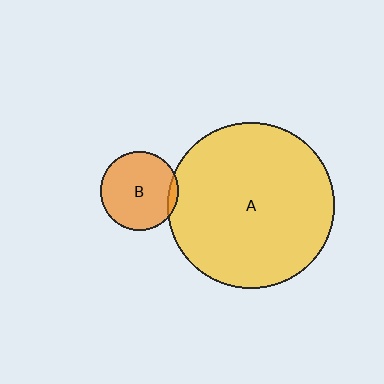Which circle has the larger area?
Circle A (yellow).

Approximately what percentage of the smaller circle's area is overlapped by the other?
Approximately 5%.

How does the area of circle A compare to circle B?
Approximately 4.5 times.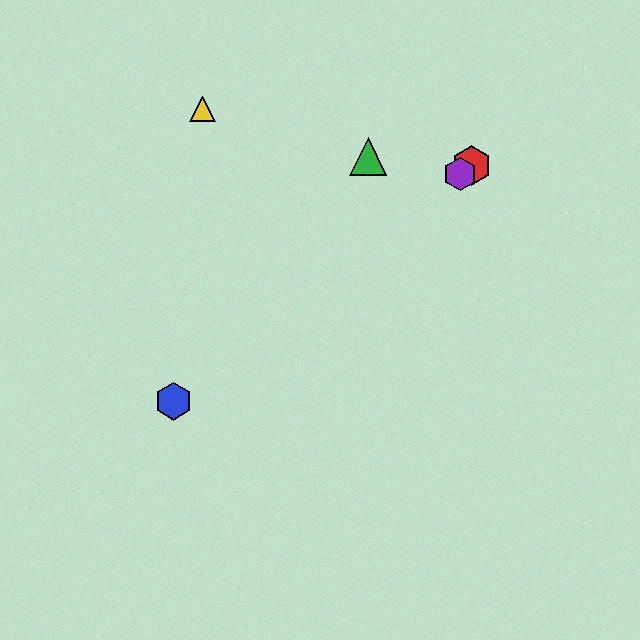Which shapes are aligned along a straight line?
The red hexagon, the blue hexagon, the purple hexagon are aligned along a straight line.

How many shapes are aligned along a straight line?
3 shapes (the red hexagon, the blue hexagon, the purple hexagon) are aligned along a straight line.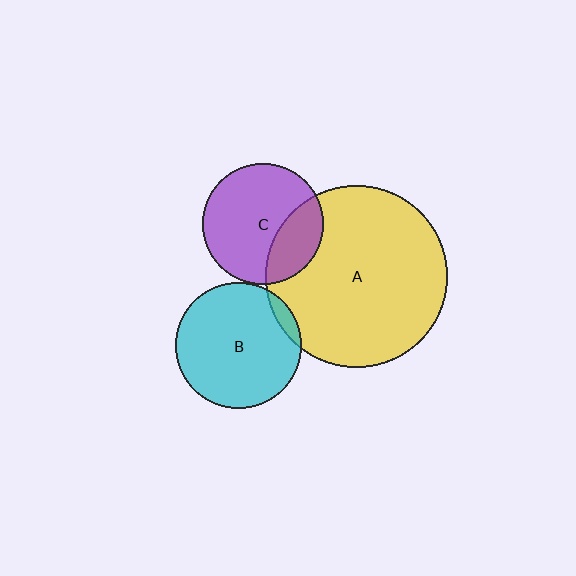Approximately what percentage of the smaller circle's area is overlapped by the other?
Approximately 5%.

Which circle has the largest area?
Circle A (yellow).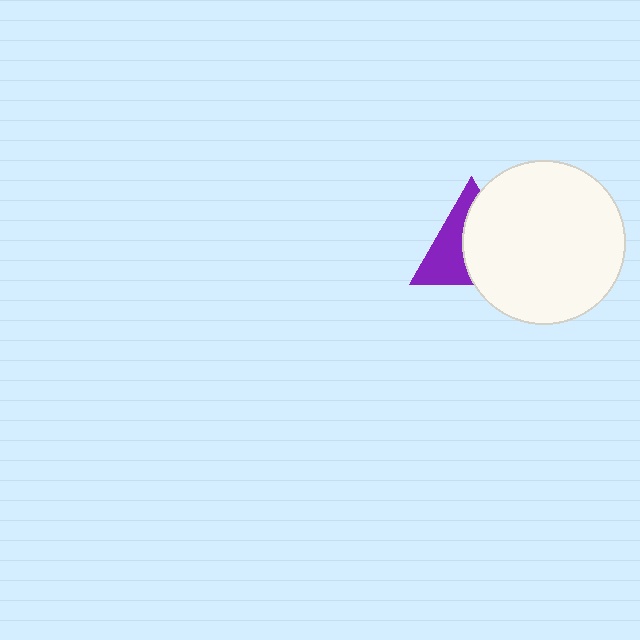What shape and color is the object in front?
The object in front is a white circle.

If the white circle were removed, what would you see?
You would see the complete purple triangle.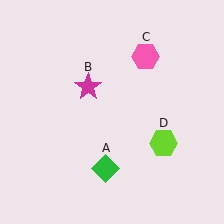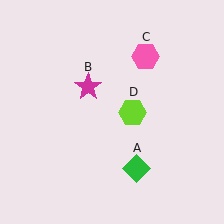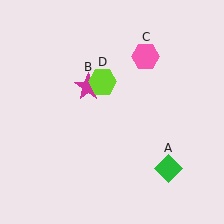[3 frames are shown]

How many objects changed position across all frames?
2 objects changed position: green diamond (object A), lime hexagon (object D).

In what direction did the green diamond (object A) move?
The green diamond (object A) moved right.